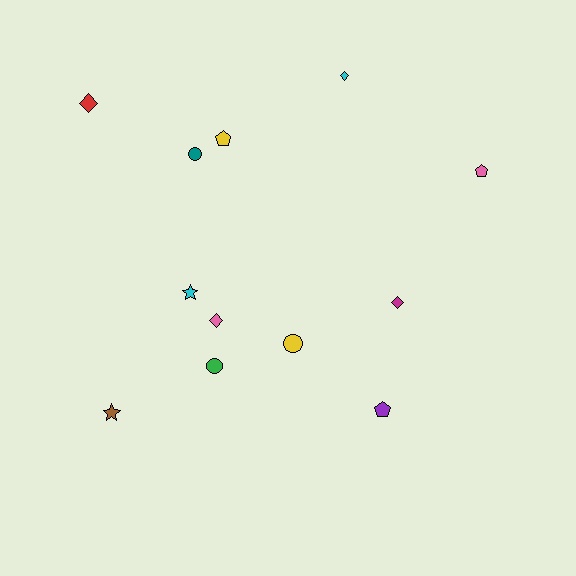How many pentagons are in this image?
There are 3 pentagons.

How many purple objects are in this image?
There is 1 purple object.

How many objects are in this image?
There are 12 objects.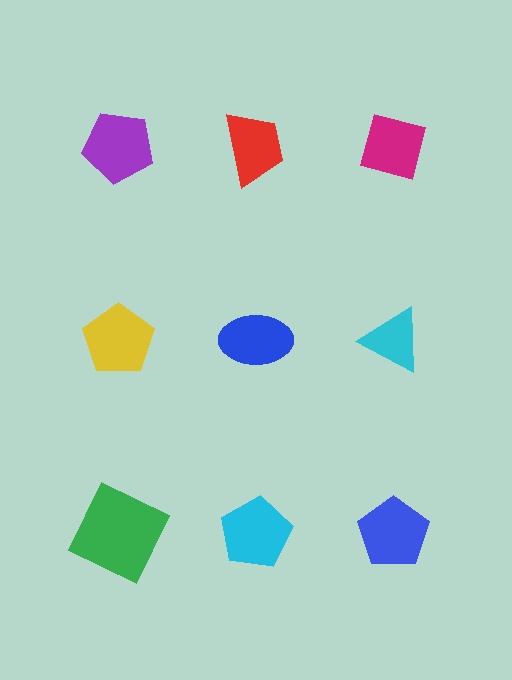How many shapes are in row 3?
3 shapes.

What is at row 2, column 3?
A cyan triangle.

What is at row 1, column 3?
A magenta square.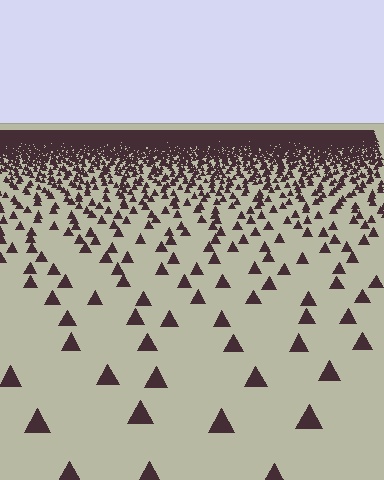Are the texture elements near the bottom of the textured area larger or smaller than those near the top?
Larger. Near the bottom, elements are closer to the viewer and appear at a bigger on-screen size.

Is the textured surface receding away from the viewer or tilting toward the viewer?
The surface is receding away from the viewer. Texture elements get smaller and denser toward the top.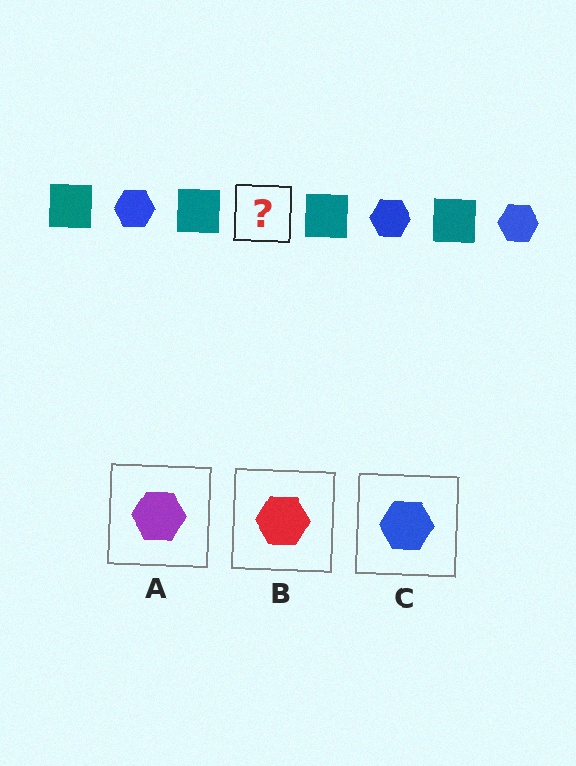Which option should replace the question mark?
Option C.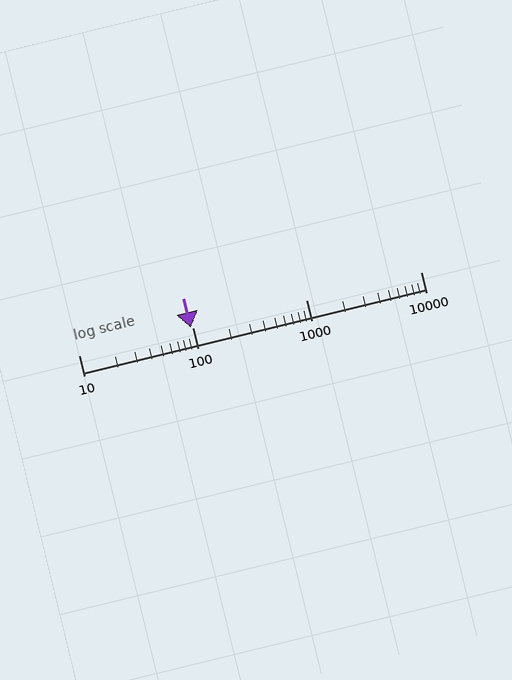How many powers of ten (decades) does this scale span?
The scale spans 3 decades, from 10 to 10000.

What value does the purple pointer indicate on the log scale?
The pointer indicates approximately 96.